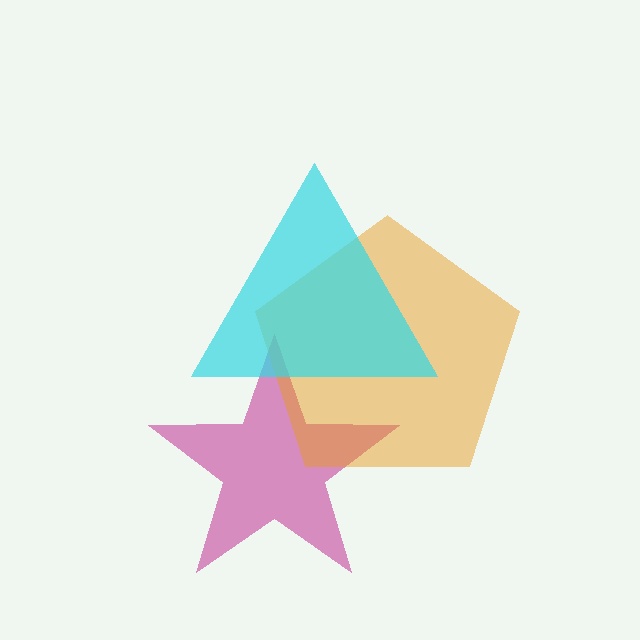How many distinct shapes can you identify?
There are 3 distinct shapes: a magenta star, an orange pentagon, a cyan triangle.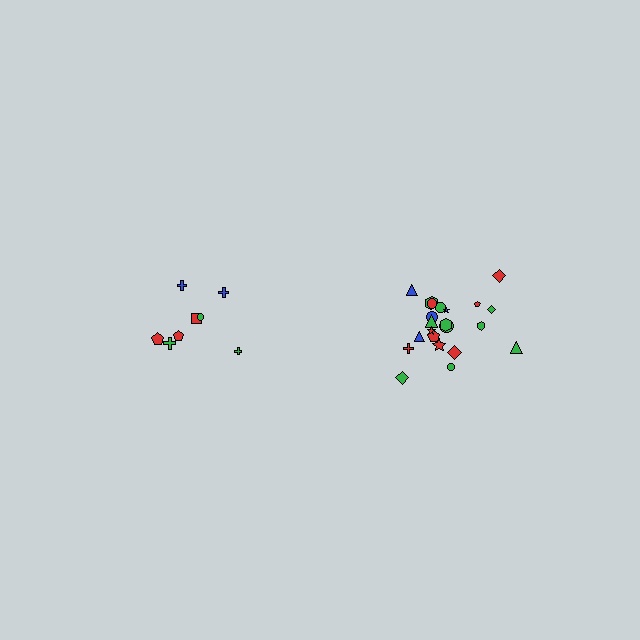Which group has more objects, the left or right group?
The right group.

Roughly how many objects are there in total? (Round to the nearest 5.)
Roughly 30 objects in total.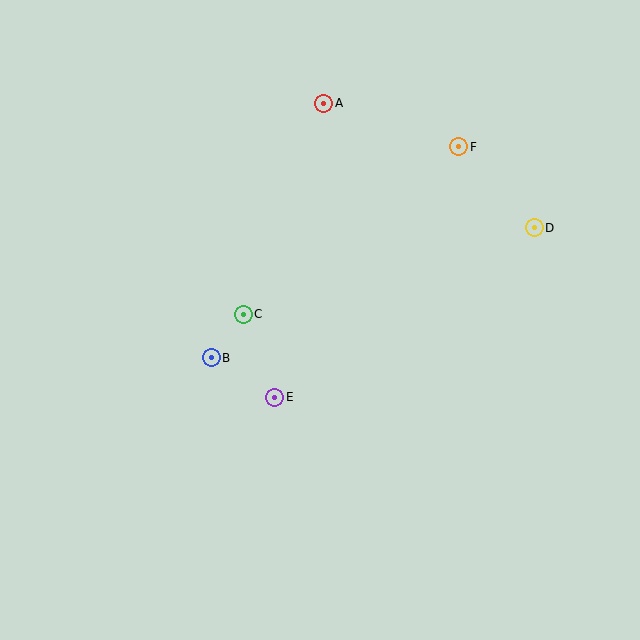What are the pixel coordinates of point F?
Point F is at (459, 147).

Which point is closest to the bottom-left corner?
Point B is closest to the bottom-left corner.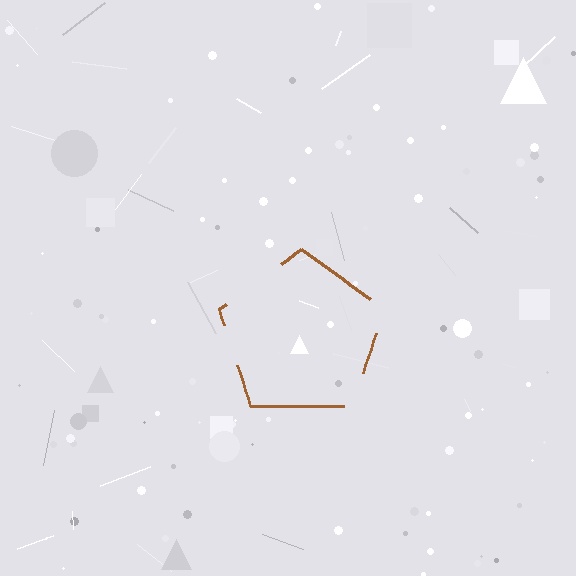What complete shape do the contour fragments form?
The contour fragments form a pentagon.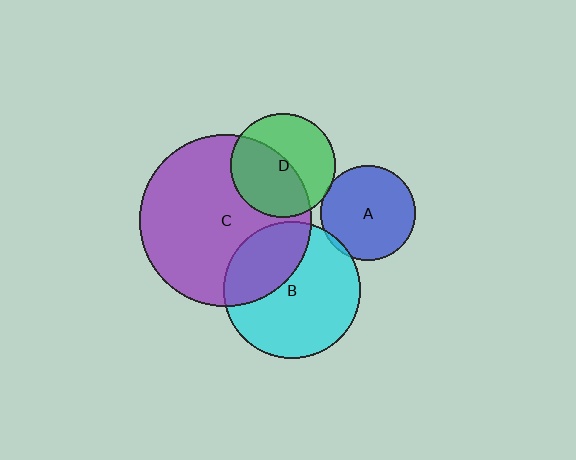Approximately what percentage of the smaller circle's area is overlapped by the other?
Approximately 35%.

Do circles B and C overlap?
Yes.